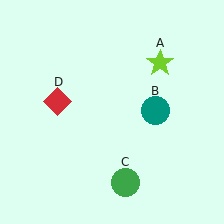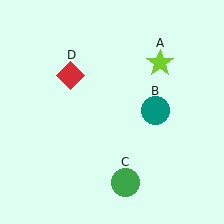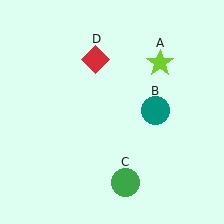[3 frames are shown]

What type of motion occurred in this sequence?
The red diamond (object D) rotated clockwise around the center of the scene.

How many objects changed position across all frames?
1 object changed position: red diamond (object D).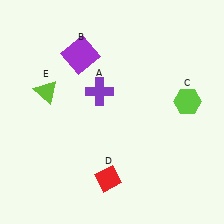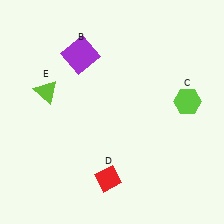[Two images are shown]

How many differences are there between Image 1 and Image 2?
There is 1 difference between the two images.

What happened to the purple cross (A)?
The purple cross (A) was removed in Image 2. It was in the top-left area of Image 1.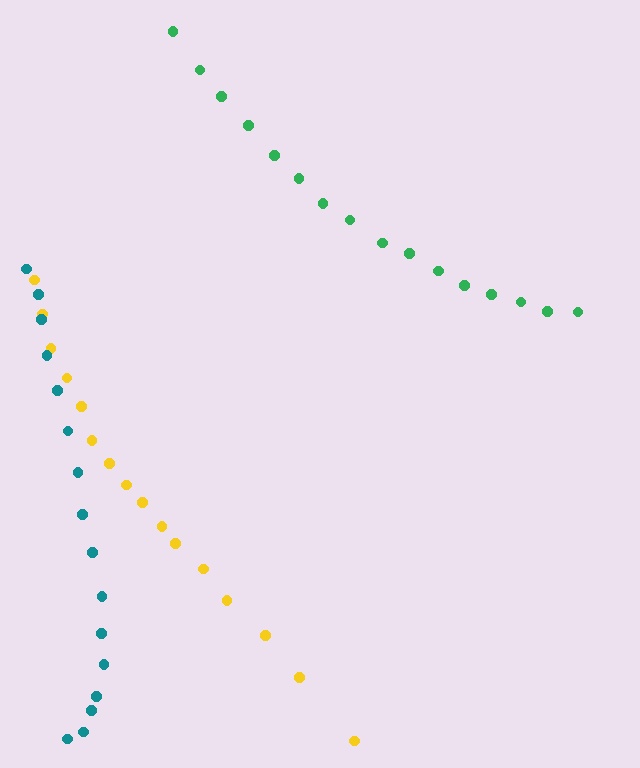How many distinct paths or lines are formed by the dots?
There are 3 distinct paths.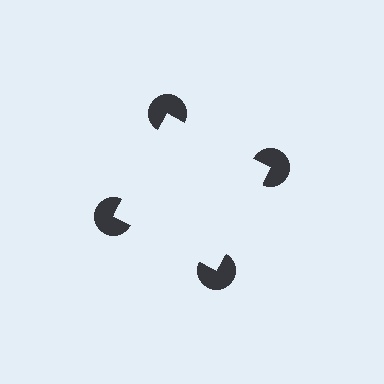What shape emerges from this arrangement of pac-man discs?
An illusory square — its edges are inferred from the aligned wedge cuts in the pac-man discs, not physically drawn.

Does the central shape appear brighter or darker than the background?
It typically appears slightly brighter than the background, even though no actual brightness change is drawn.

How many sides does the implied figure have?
4 sides.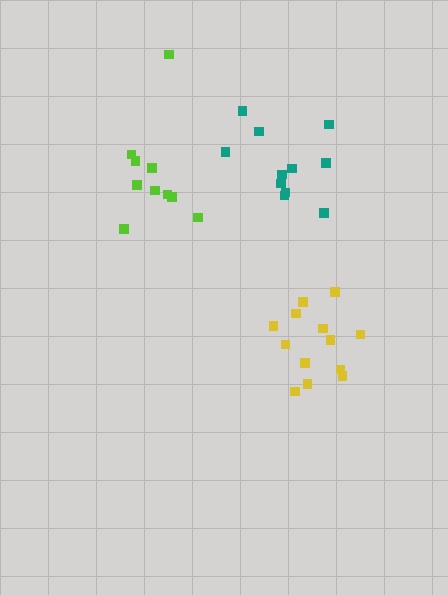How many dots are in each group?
Group 1: 13 dots, Group 2: 10 dots, Group 3: 11 dots (34 total).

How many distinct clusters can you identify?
There are 3 distinct clusters.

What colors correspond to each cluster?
The clusters are colored: yellow, lime, teal.